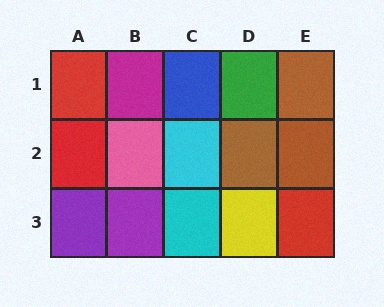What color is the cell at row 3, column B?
Purple.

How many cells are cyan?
2 cells are cyan.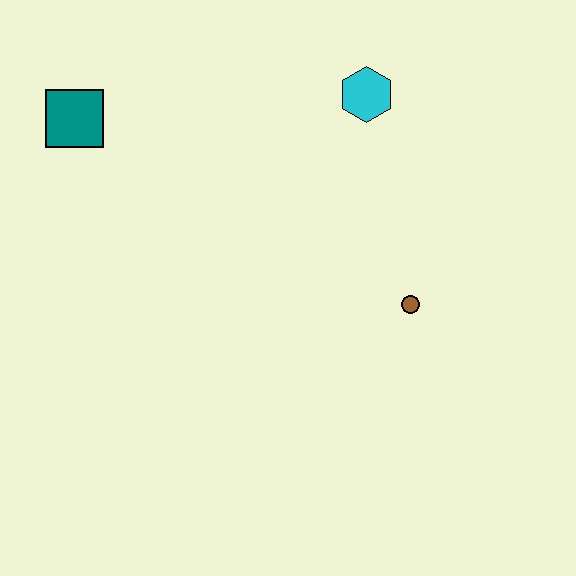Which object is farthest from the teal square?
The brown circle is farthest from the teal square.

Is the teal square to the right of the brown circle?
No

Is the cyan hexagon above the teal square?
Yes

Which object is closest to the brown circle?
The cyan hexagon is closest to the brown circle.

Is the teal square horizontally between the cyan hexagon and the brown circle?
No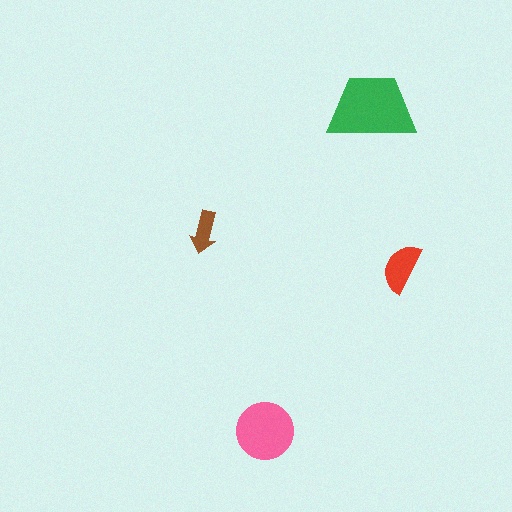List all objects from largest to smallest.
The green trapezoid, the pink circle, the red semicircle, the brown arrow.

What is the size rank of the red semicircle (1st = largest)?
3rd.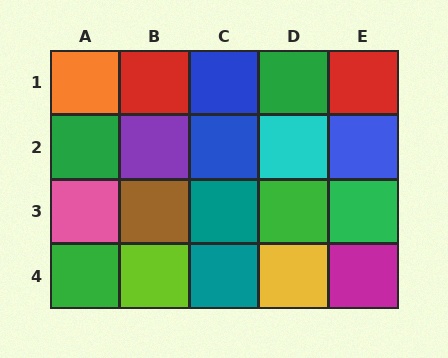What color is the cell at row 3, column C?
Teal.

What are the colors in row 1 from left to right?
Orange, red, blue, green, red.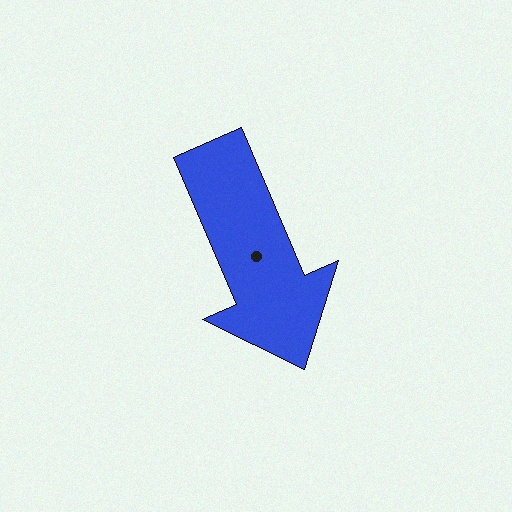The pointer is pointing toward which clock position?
Roughly 5 o'clock.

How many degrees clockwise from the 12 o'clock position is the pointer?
Approximately 157 degrees.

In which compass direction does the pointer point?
Southeast.